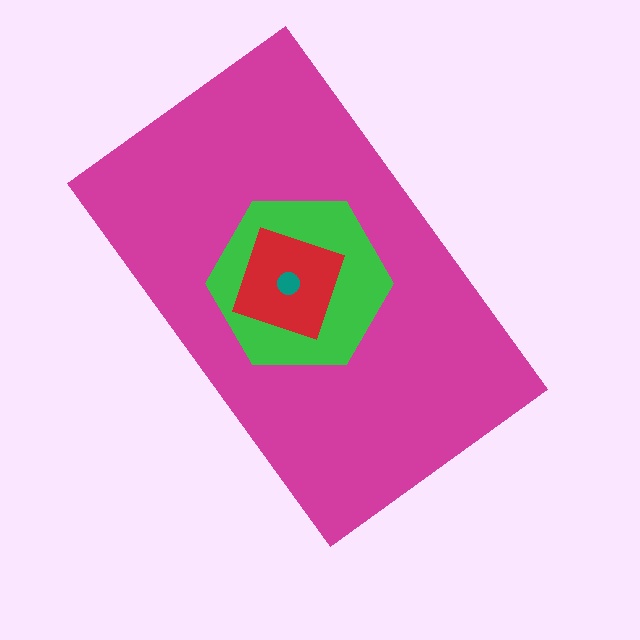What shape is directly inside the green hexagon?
The red square.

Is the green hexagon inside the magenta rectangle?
Yes.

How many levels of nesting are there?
4.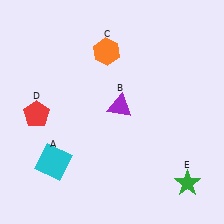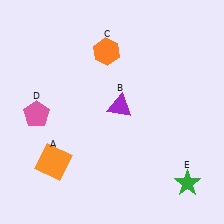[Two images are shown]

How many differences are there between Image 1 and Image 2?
There are 2 differences between the two images.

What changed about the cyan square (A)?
In Image 1, A is cyan. In Image 2, it changed to orange.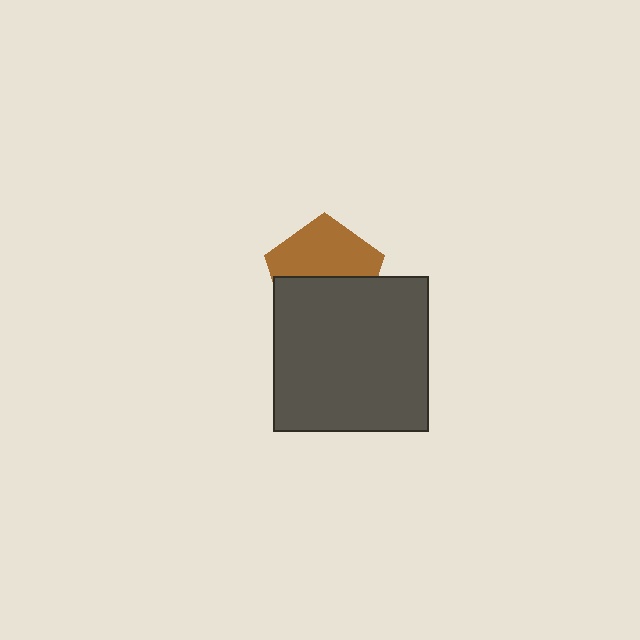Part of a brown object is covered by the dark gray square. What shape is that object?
It is a pentagon.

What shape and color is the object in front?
The object in front is a dark gray square.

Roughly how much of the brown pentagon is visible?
About half of it is visible (roughly 51%).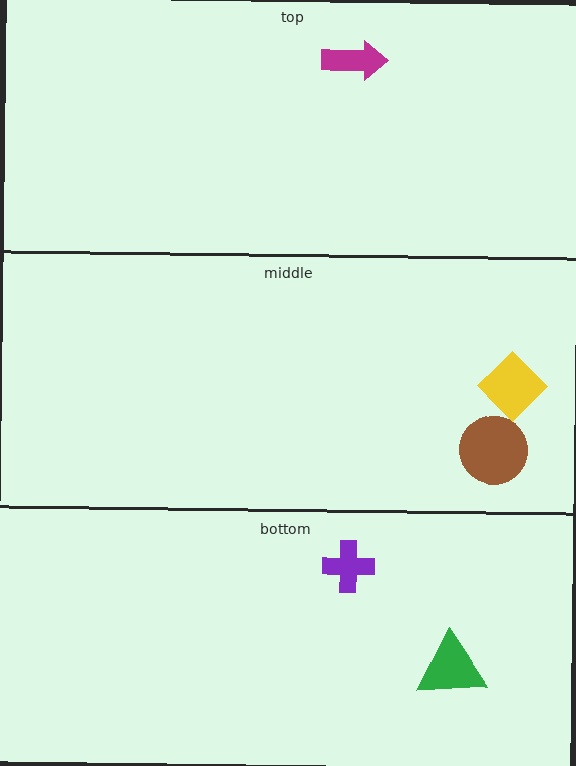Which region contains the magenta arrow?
The top region.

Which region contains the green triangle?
The bottom region.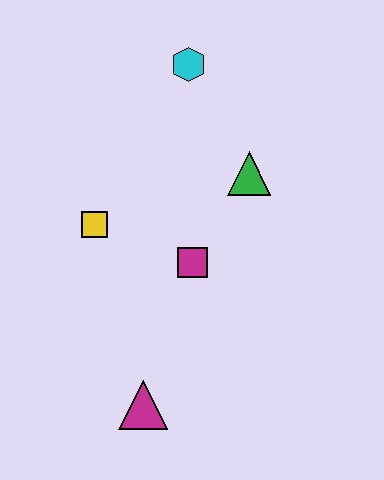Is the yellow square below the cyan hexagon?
Yes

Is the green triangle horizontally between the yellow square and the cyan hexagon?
No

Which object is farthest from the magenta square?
The cyan hexagon is farthest from the magenta square.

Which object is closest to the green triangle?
The magenta square is closest to the green triangle.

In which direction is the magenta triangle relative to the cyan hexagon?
The magenta triangle is below the cyan hexagon.